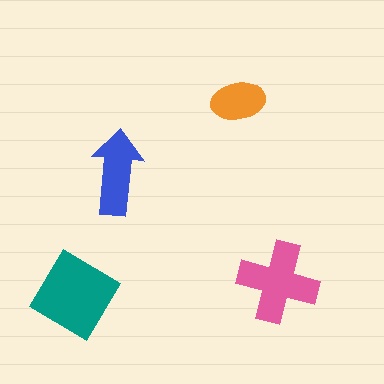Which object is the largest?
The teal diamond.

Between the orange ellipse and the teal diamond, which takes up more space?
The teal diamond.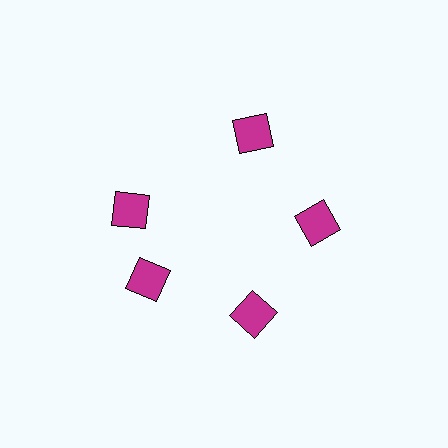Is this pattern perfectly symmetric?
No. The 5 magenta diamonds are arranged in a ring, but one element near the 10 o'clock position is rotated out of alignment along the ring, breaking the 5-fold rotational symmetry.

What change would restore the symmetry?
The symmetry would be restored by rotating it back into even spacing with its neighbors so that all 5 diamonds sit at equal angles and equal distance from the center.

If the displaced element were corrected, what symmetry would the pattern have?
It would have 5-fold rotational symmetry — the pattern would map onto itself every 72 degrees.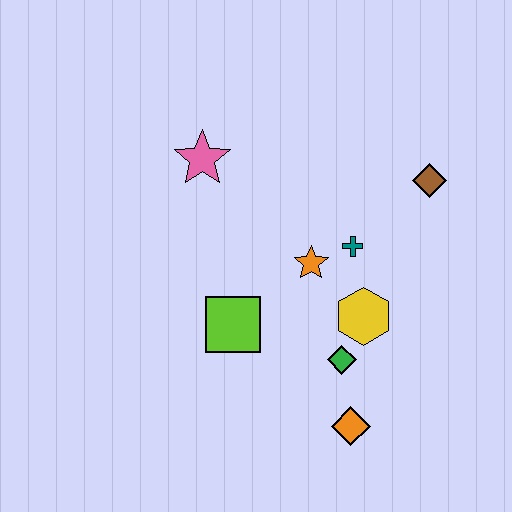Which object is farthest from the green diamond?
The pink star is farthest from the green diamond.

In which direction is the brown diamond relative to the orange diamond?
The brown diamond is above the orange diamond.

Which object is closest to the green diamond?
The yellow hexagon is closest to the green diamond.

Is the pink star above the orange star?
Yes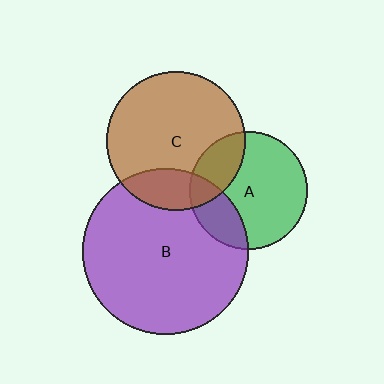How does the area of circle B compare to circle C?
Approximately 1.4 times.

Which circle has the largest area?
Circle B (purple).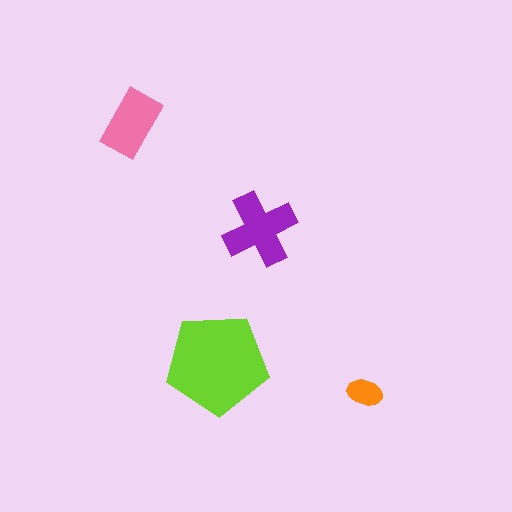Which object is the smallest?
The orange ellipse.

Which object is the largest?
The lime pentagon.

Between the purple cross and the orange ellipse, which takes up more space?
The purple cross.